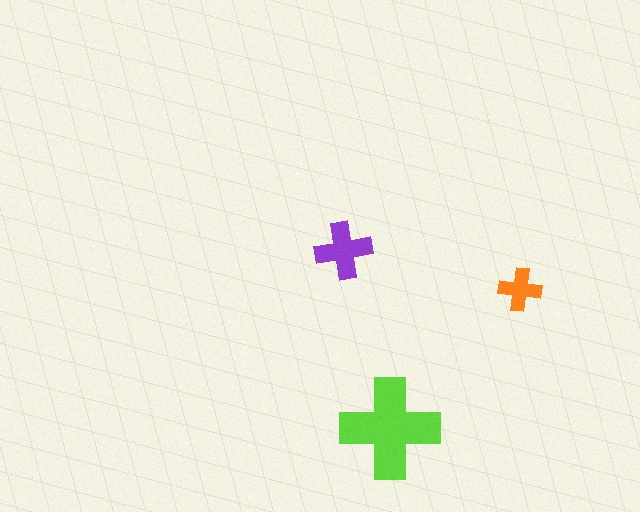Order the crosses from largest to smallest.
the lime one, the purple one, the orange one.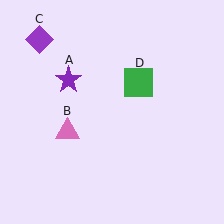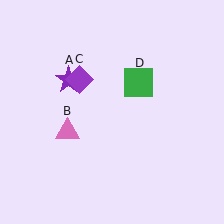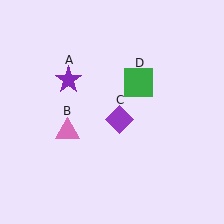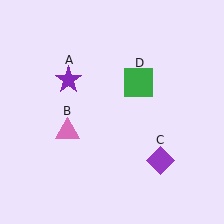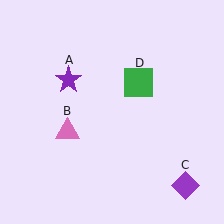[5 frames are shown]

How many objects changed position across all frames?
1 object changed position: purple diamond (object C).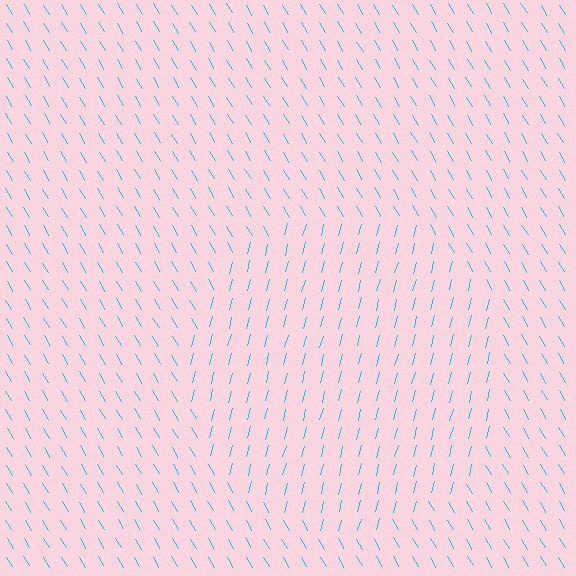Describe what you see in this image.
The image is filled with small cyan line segments. A circle region in the image has lines oriented differently from the surrounding lines, creating a visible texture boundary.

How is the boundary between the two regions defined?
The boundary is defined purely by a change in line orientation (approximately 45 degrees difference). All lines are the same color and thickness.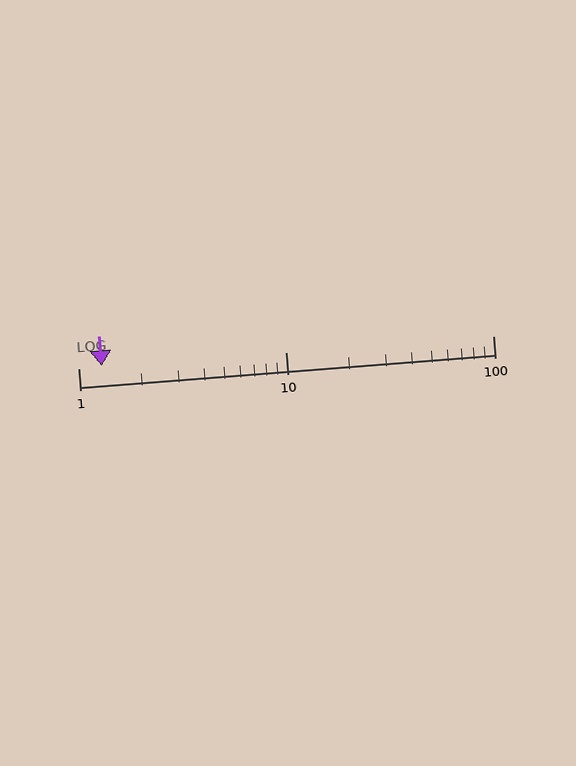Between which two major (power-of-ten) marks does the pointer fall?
The pointer is between 1 and 10.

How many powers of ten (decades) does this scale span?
The scale spans 2 decades, from 1 to 100.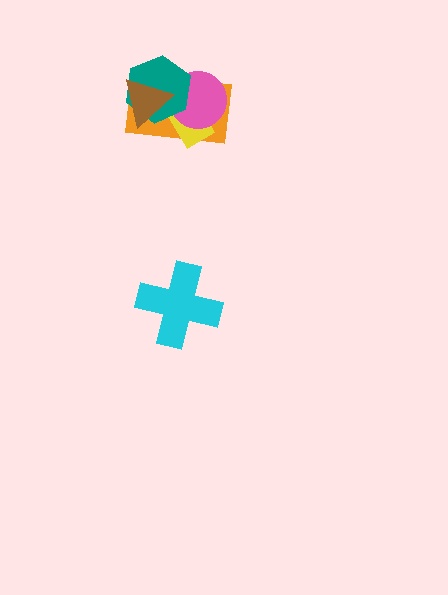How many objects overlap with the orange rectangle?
4 objects overlap with the orange rectangle.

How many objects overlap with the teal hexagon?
4 objects overlap with the teal hexagon.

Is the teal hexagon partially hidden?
Yes, it is partially covered by another shape.